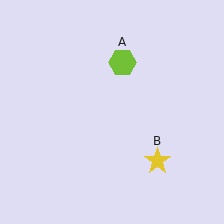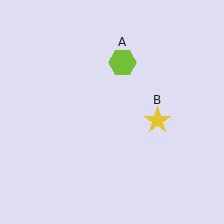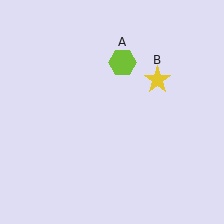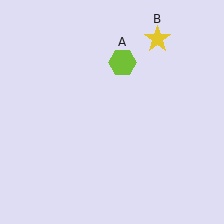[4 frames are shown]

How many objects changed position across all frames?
1 object changed position: yellow star (object B).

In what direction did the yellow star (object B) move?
The yellow star (object B) moved up.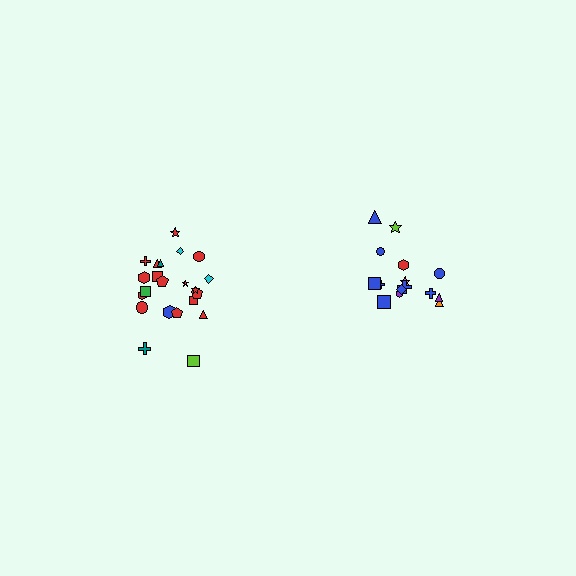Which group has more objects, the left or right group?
The left group.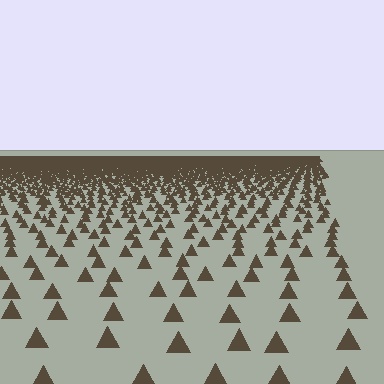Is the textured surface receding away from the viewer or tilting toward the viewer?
The surface is receding away from the viewer. Texture elements get smaller and denser toward the top.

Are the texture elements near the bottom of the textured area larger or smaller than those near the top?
Larger. Near the bottom, elements are closer to the viewer and appear at a bigger on-screen size.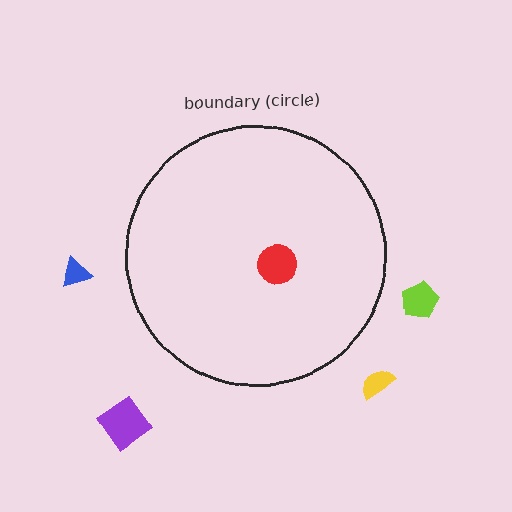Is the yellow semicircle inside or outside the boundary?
Outside.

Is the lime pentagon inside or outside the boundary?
Outside.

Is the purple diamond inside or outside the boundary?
Outside.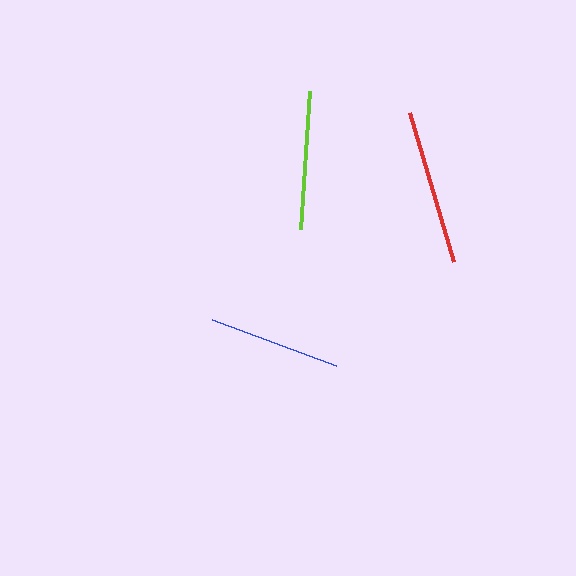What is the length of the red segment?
The red segment is approximately 155 pixels long.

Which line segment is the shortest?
The blue line is the shortest at approximately 132 pixels.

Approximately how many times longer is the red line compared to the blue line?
The red line is approximately 1.2 times the length of the blue line.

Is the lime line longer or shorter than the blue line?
The lime line is longer than the blue line.